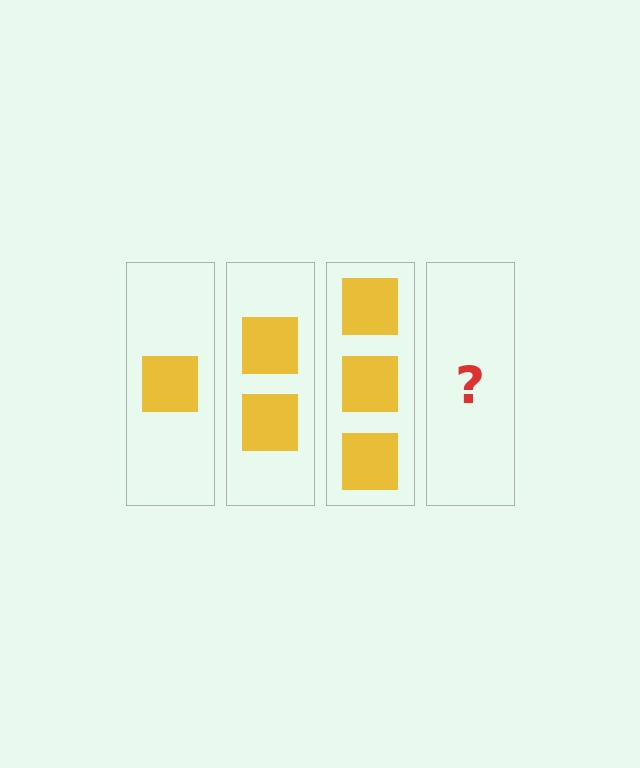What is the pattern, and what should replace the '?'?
The pattern is that each step adds one more square. The '?' should be 4 squares.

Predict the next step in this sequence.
The next step is 4 squares.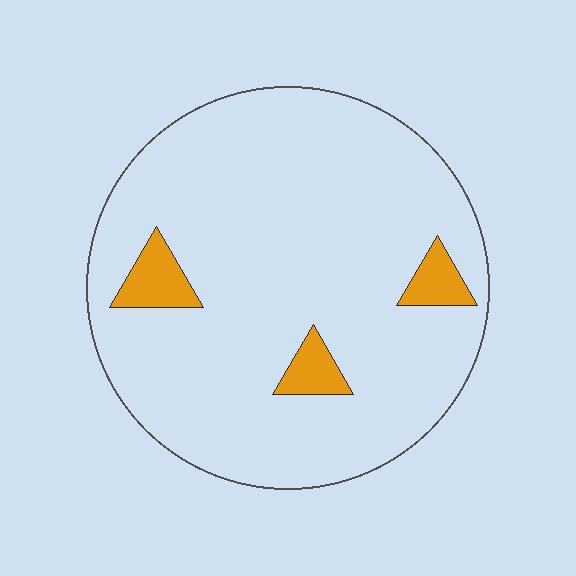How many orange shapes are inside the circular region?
3.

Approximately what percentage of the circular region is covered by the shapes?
Approximately 10%.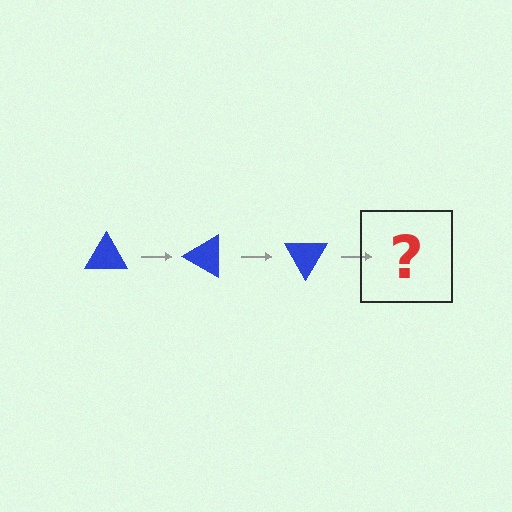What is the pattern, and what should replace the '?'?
The pattern is that the triangle rotates 30 degrees each step. The '?' should be a blue triangle rotated 90 degrees.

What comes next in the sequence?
The next element should be a blue triangle rotated 90 degrees.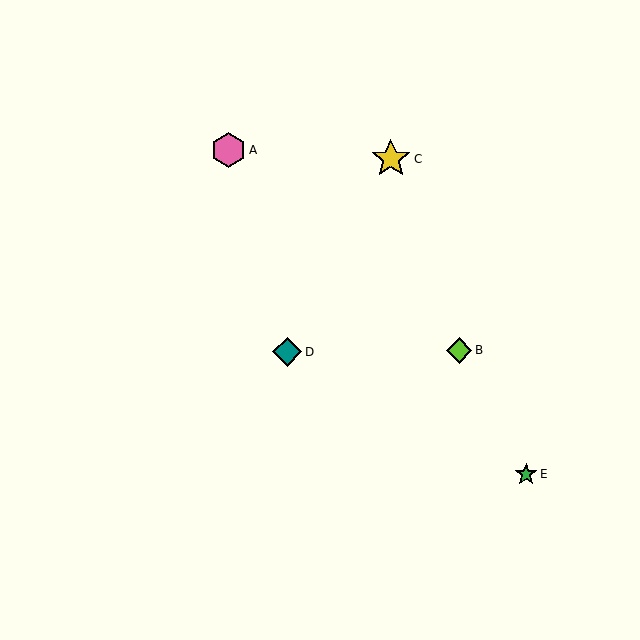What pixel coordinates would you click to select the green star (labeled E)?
Click at (526, 474) to select the green star E.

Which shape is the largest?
The yellow star (labeled C) is the largest.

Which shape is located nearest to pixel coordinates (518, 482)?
The green star (labeled E) at (526, 474) is nearest to that location.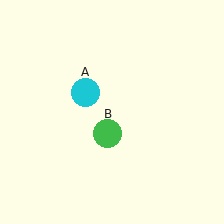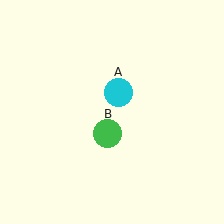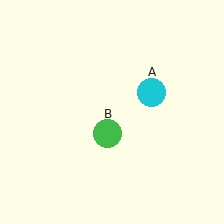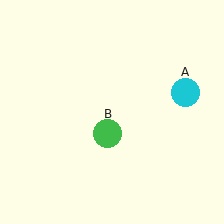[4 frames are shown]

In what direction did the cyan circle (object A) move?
The cyan circle (object A) moved right.